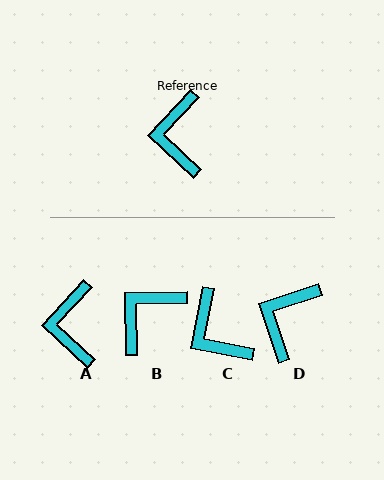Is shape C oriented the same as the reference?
No, it is off by about 32 degrees.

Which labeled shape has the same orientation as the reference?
A.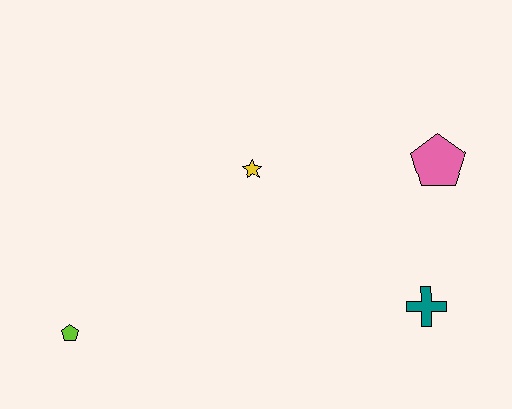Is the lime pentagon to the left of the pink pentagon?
Yes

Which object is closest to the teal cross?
The pink pentagon is closest to the teal cross.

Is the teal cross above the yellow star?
No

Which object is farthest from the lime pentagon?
The pink pentagon is farthest from the lime pentagon.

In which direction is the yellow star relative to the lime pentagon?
The yellow star is to the right of the lime pentagon.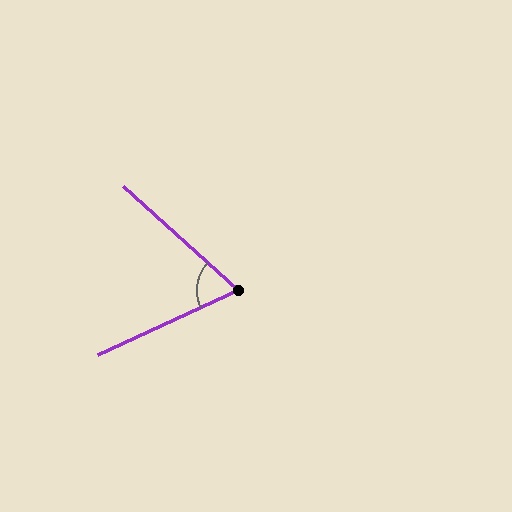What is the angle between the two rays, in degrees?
Approximately 67 degrees.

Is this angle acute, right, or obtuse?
It is acute.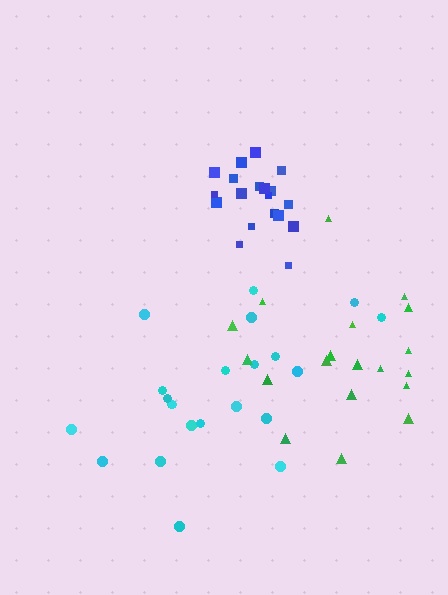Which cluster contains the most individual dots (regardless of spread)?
Cyan (22).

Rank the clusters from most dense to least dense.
blue, cyan, green.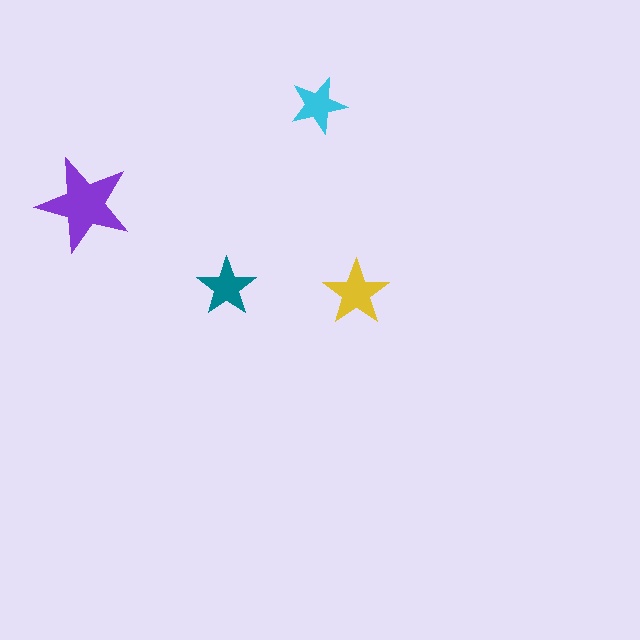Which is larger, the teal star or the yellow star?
The yellow one.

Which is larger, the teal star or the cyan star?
The teal one.